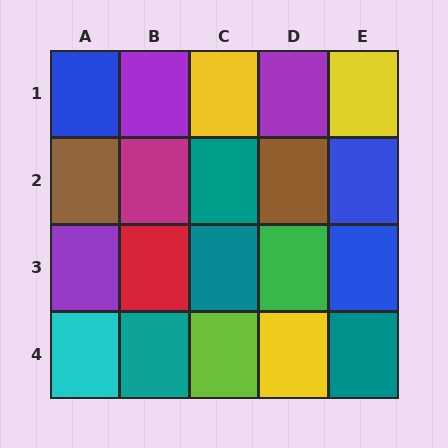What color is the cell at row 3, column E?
Blue.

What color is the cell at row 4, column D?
Yellow.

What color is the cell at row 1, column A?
Blue.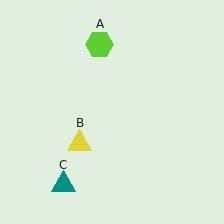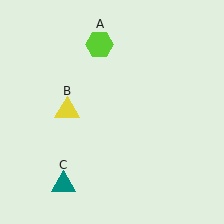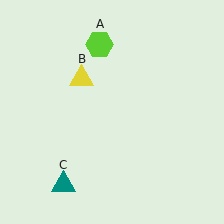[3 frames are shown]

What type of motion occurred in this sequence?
The yellow triangle (object B) rotated clockwise around the center of the scene.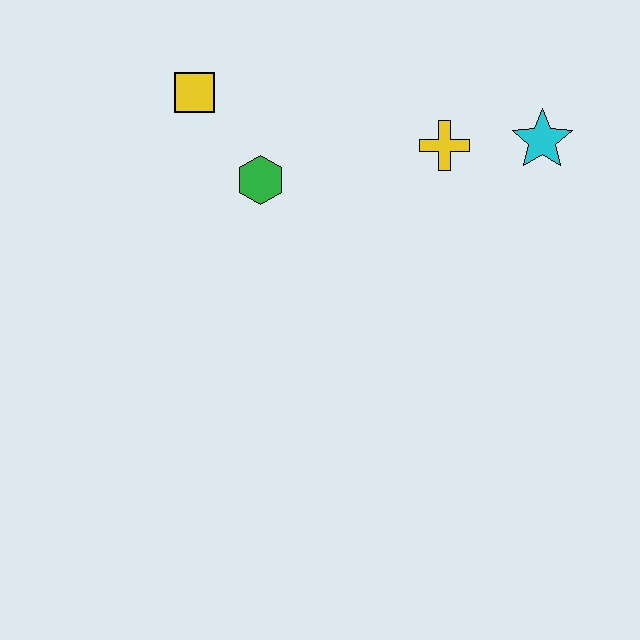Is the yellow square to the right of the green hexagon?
No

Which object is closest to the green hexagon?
The yellow square is closest to the green hexagon.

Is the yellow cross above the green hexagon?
Yes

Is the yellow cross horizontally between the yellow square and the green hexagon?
No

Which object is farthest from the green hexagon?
The cyan star is farthest from the green hexagon.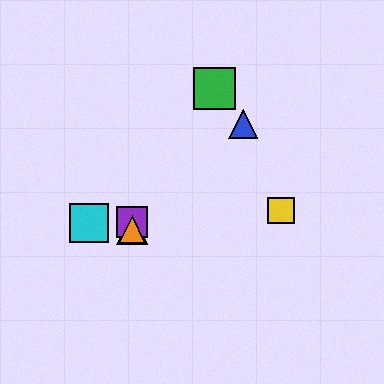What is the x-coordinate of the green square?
The green square is at x≈215.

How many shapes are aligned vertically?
3 shapes (the red triangle, the purple square, the orange triangle) are aligned vertically.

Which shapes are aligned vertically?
The red triangle, the purple square, the orange triangle are aligned vertically.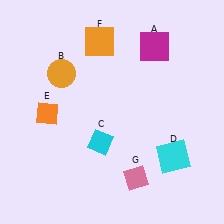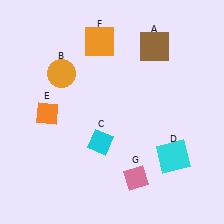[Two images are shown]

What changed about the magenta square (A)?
In Image 1, A is magenta. In Image 2, it changed to brown.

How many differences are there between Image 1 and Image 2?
There is 1 difference between the two images.